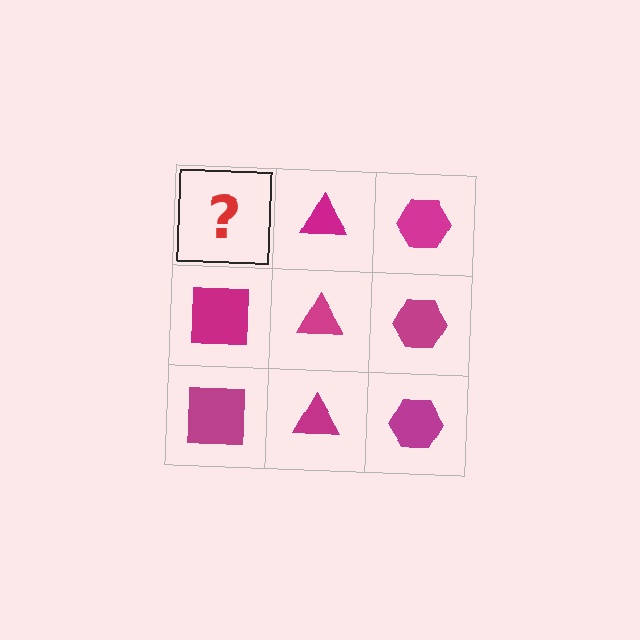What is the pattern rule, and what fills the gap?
The rule is that each column has a consistent shape. The gap should be filled with a magenta square.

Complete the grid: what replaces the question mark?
The question mark should be replaced with a magenta square.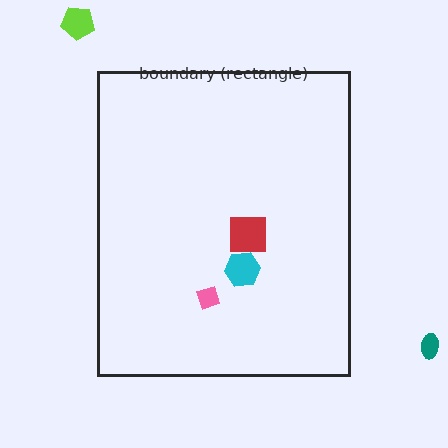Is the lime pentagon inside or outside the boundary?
Outside.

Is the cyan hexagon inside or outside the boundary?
Inside.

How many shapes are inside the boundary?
3 inside, 2 outside.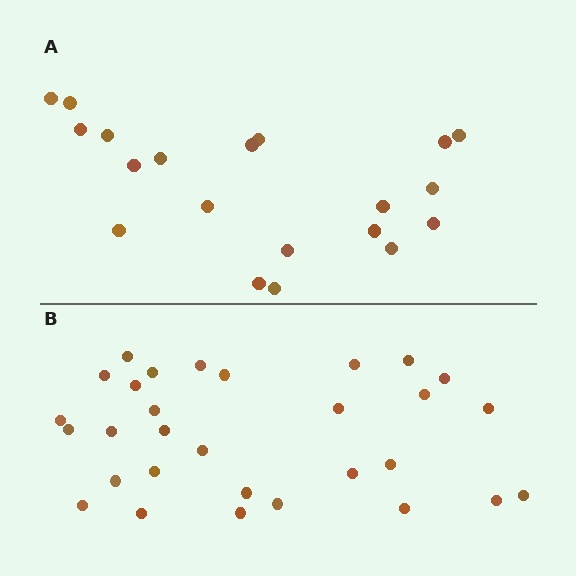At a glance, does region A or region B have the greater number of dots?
Region B (the bottom region) has more dots.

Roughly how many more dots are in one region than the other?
Region B has roughly 10 or so more dots than region A.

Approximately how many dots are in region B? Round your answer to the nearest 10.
About 30 dots.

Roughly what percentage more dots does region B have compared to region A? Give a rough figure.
About 50% more.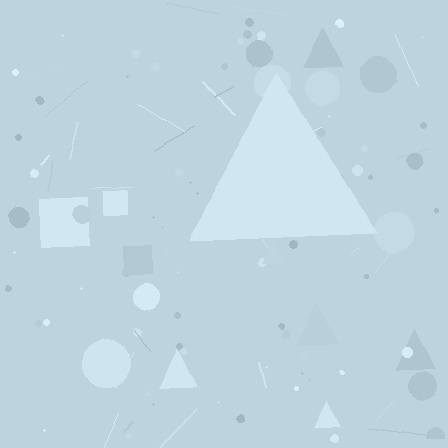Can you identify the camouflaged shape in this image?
The camouflaged shape is a triangle.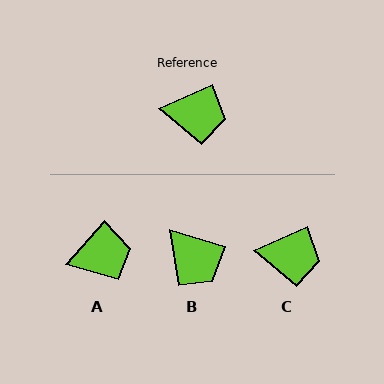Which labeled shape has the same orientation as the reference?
C.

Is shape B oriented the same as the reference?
No, it is off by about 40 degrees.